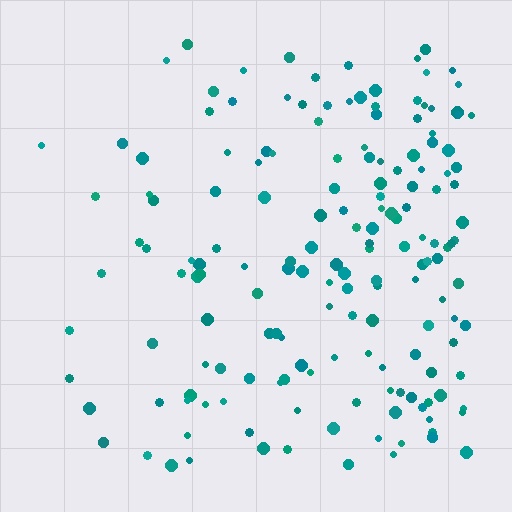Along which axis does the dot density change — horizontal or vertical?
Horizontal.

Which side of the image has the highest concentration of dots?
The right.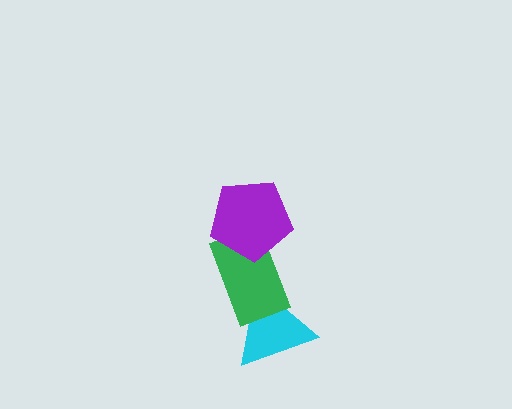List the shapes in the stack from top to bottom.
From top to bottom: the purple pentagon, the green rectangle, the cyan triangle.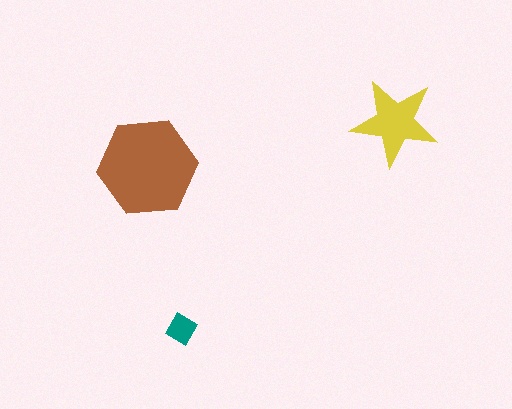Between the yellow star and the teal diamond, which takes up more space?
The yellow star.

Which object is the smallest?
The teal diamond.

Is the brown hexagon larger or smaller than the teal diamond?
Larger.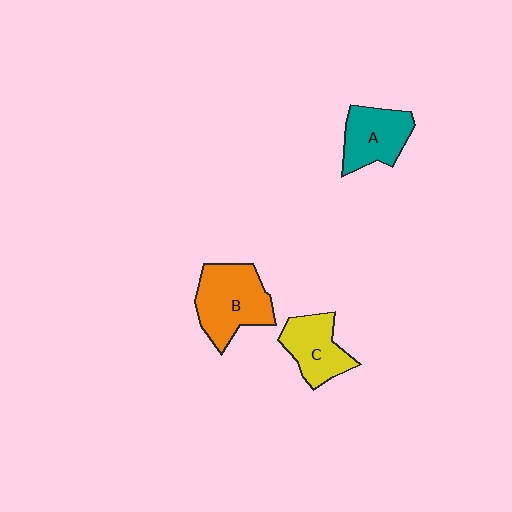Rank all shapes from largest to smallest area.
From largest to smallest: B (orange), A (teal), C (yellow).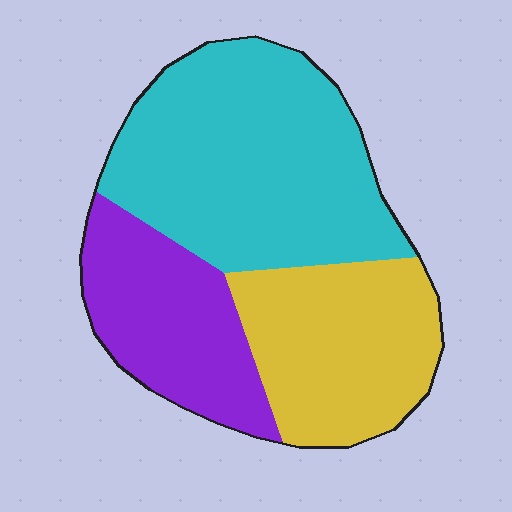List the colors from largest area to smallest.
From largest to smallest: cyan, yellow, purple.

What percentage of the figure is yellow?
Yellow covers roughly 30% of the figure.